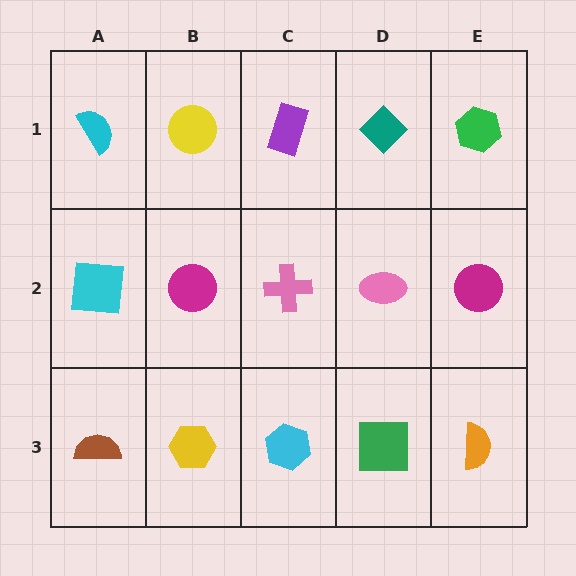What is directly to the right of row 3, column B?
A cyan hexagon.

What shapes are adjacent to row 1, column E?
A magenta circle (row 2, column E), a teal diamond (row 1, column D).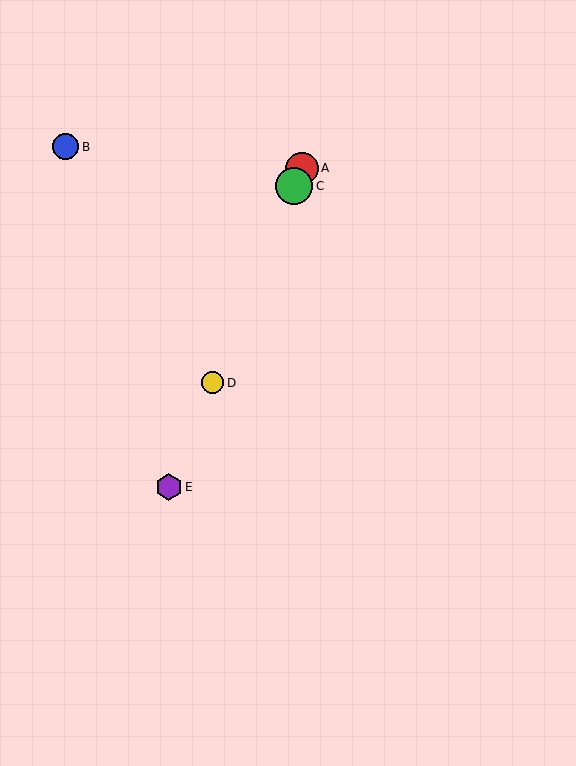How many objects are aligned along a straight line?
4 objects (A, C, D, E) are aligned along a straight line.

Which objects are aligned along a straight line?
Objects A, C, D, E are aligned along a straight line.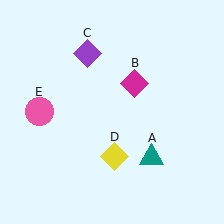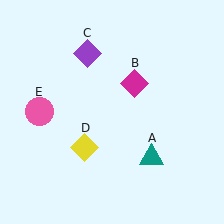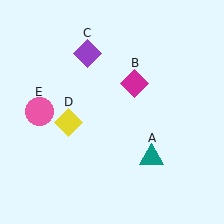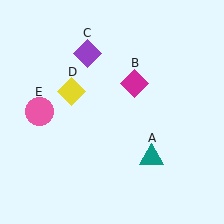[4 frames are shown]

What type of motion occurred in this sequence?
The yellow diamond (object D) rotated clockwise around the center of the scene.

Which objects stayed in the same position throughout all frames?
Teal triangle (object A) and magenta diamond (object B) and purple diamond (object C) and pink circle (object E) remained stationary.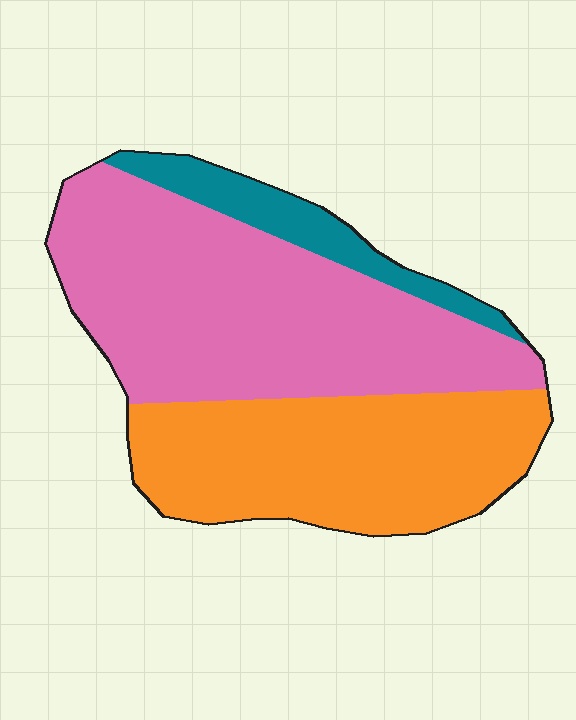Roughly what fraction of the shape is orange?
Orange takes up about three eighths (3/8) of the shape.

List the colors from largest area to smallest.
From largest to smallest: pink, orange, teal.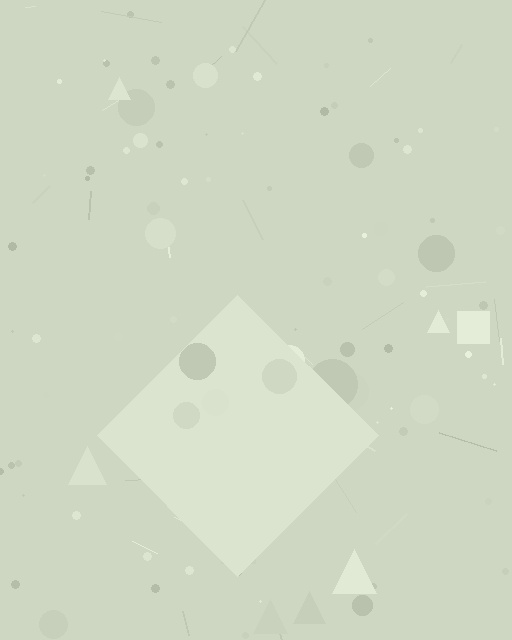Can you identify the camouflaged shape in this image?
The camouflaged shape is a diamond.